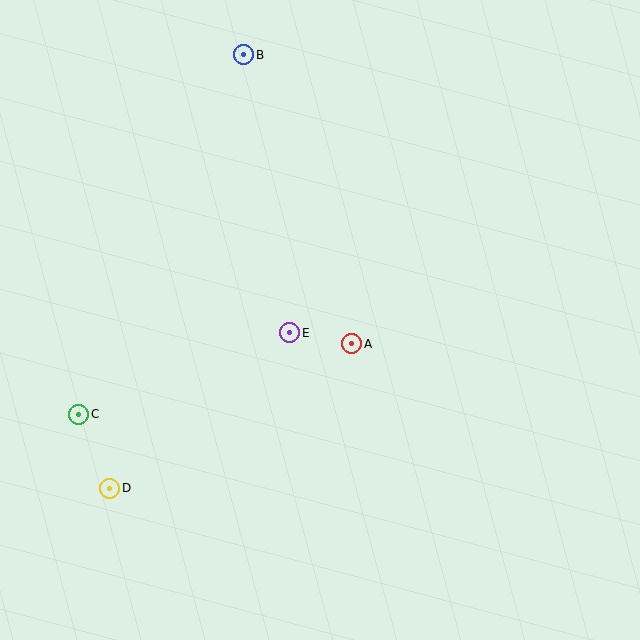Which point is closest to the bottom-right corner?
Point A is closest to the bottom-right corner.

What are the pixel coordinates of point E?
Point E is at (290, 333).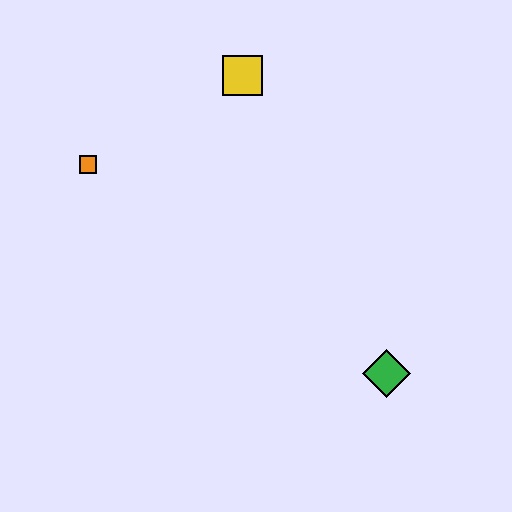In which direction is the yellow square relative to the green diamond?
The yellow square is above the green diamond.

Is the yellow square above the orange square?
Yes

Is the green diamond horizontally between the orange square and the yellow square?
No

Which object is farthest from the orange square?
The green diamond is farthest from the orange square.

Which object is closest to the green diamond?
The yellow square is closest to the green diamond.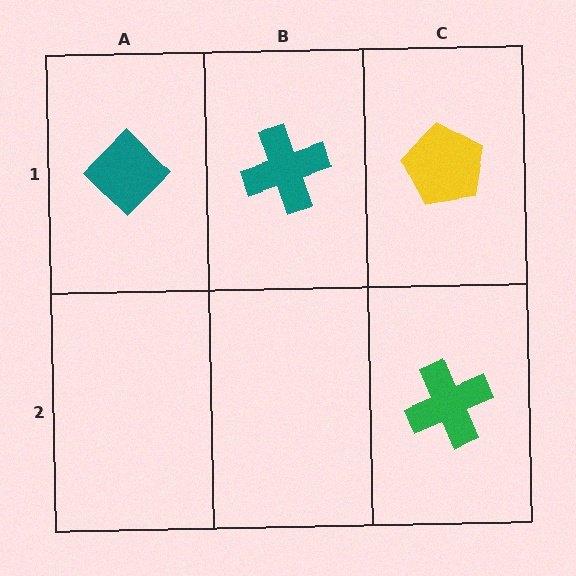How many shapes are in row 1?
3 shapes.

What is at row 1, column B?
A teal cross.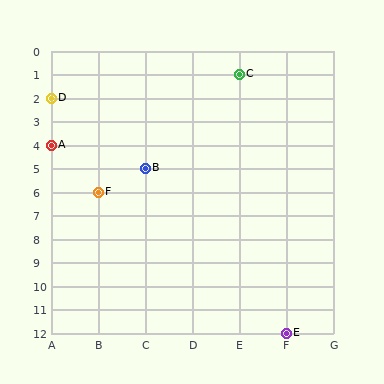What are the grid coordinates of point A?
Point A is at grid coordinates (A, 4).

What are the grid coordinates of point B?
Point B is at grid coordinates (C, 5).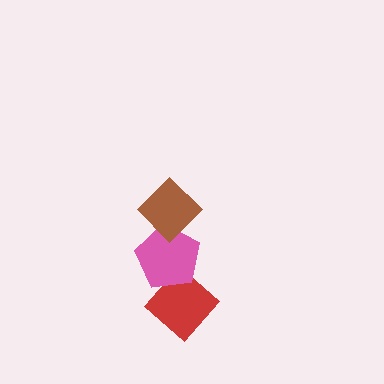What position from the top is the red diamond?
The red diamond is 3rd from the top.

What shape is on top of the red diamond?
The pink pentagon is on top of the red diamond.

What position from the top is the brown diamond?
The brown diamond is 1st from the top.